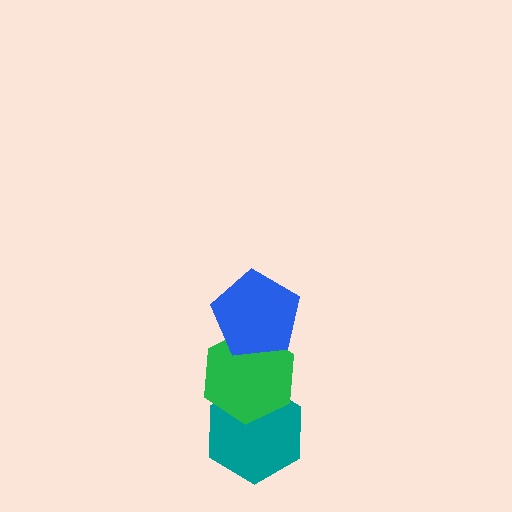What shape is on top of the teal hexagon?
The green hexagon is on top of the teal hexagon.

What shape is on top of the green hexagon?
The blue pentagon is on top of the green hexagon.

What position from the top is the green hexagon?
The green hexagon is 2nd from the top.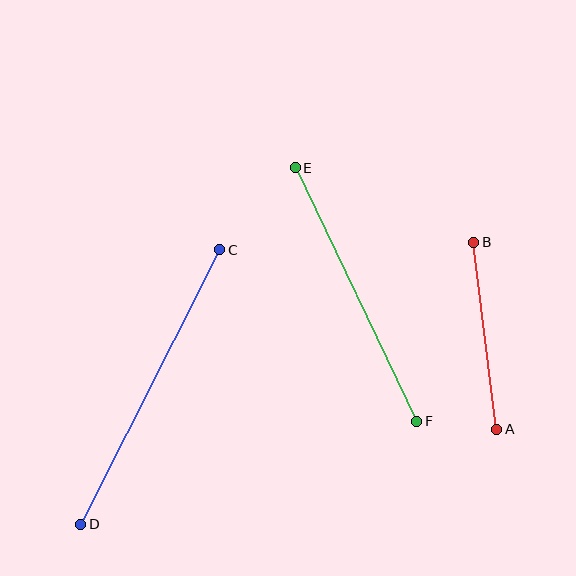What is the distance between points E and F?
The distance is approximately 281 pixels.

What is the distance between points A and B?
The distance is approximately 188 pixels.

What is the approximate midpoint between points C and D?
The midpoint is at approximately (150, 387) pixels.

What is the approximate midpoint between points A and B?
The midpoint is at approximately (485, 336) pixels.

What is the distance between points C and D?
The distance is approximately 308 pixels.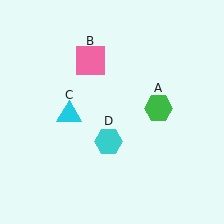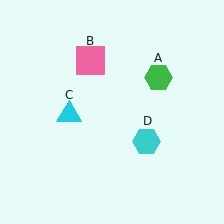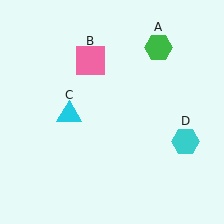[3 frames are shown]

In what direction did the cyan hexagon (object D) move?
The cyan hexagon (object D) moved right.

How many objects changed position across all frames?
2 objects changed position: green hexagon (object A), cyan hexagon (object D).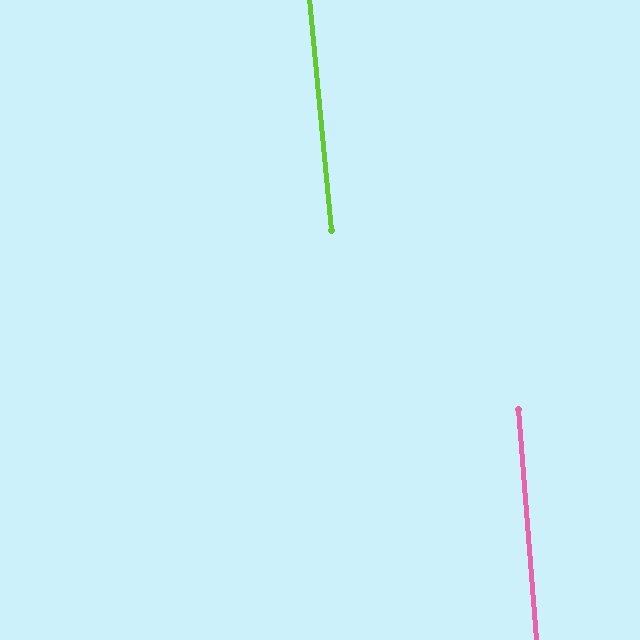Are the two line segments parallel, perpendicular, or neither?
Parallel — their directions differ by only 0.9°.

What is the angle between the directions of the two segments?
Approximately 1 degree.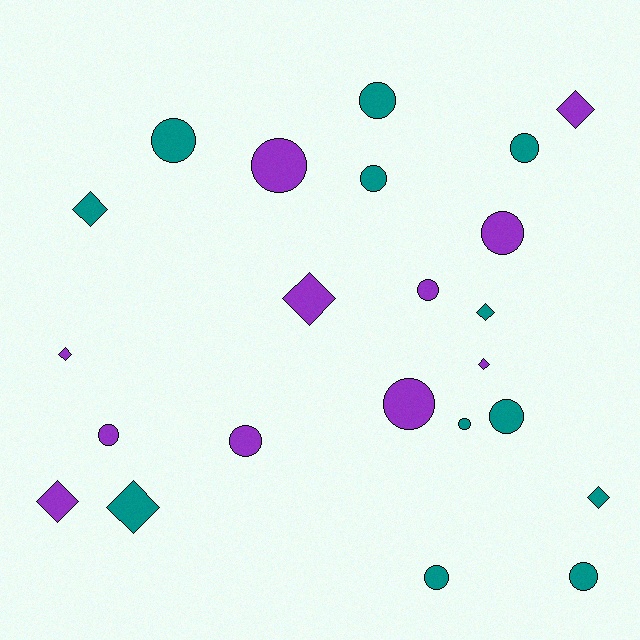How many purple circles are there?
There are 6 purple circles.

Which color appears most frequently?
Teal, with 12 objects.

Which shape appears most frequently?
Circle, with 14 objects.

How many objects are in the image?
There are 23 objects.